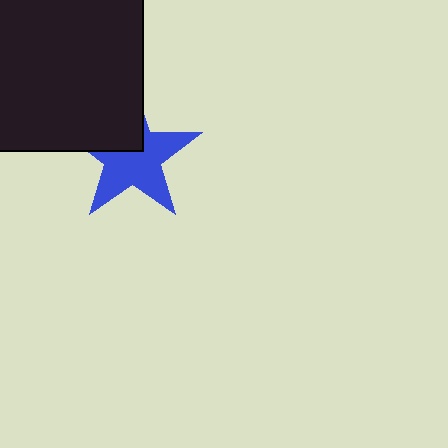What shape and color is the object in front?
The object in front is a black square.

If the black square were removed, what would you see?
You would see the complete blue star.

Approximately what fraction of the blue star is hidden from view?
Roughly 34% of the blue star is hidden behind the black square.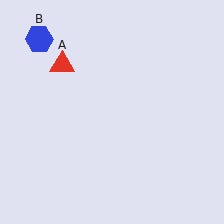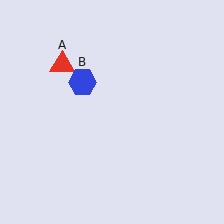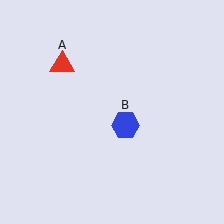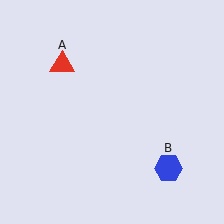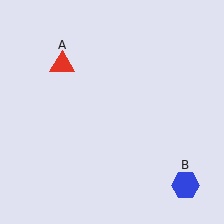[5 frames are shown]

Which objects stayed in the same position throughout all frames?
Red triangle (object A) remained stationary.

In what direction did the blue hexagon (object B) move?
The blue hexagon (object B) moved down and to the right.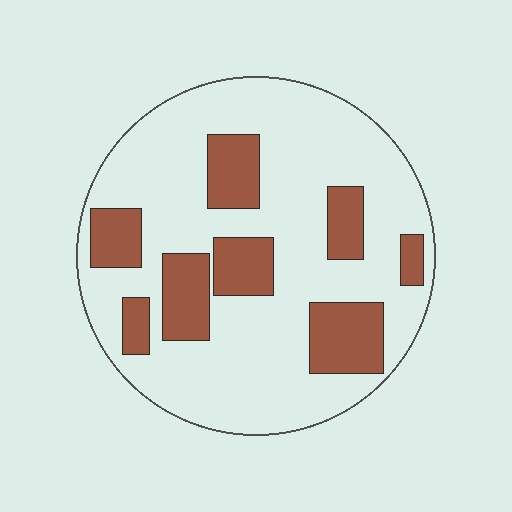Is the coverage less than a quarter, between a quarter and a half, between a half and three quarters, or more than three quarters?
Between a quarter and a half.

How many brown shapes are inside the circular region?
8.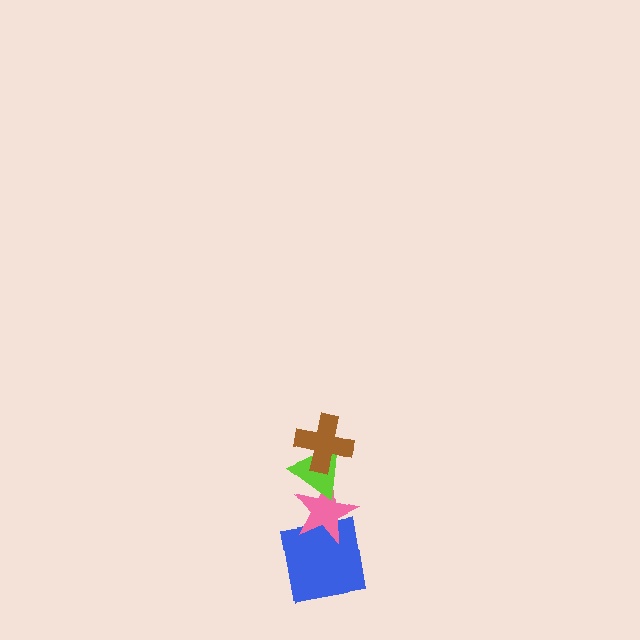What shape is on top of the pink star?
The lime triangle is on top of the pink star.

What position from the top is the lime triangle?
The lime triangle is 2nd from the top.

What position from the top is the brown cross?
The brown cross is 1st from the top.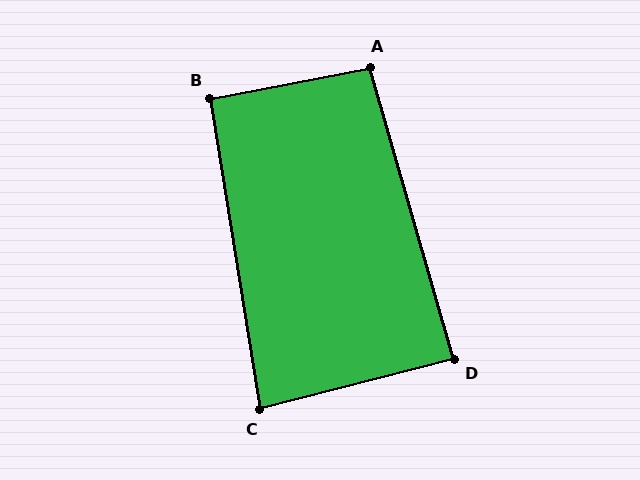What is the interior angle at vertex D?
Approximately 88 degrees (approximately right).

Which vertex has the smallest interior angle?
C, at approximately 85 degrees.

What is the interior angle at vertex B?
Approximately 92 degrees (approximately right).